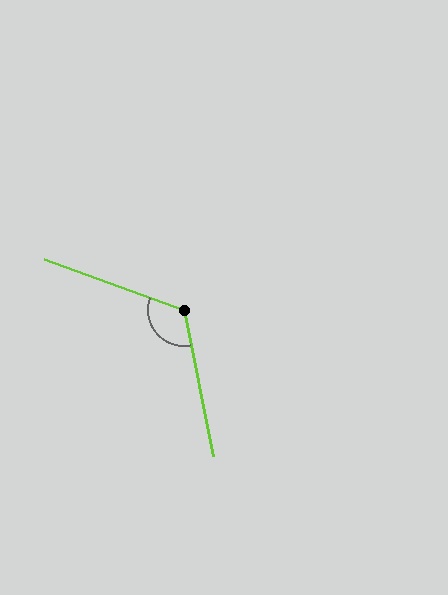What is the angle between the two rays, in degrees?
Approximately 121 degrees.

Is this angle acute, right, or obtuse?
It is obtuse.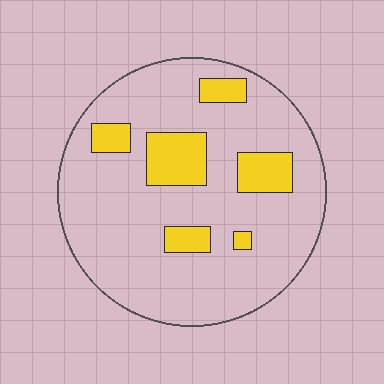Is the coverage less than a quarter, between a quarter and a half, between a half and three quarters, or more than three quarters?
Less than a quarter.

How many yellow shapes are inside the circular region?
6.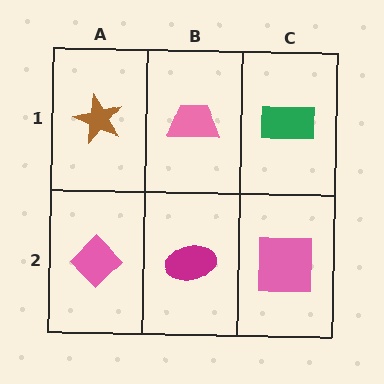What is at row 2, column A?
A pink diamond.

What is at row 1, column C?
A green rectangle.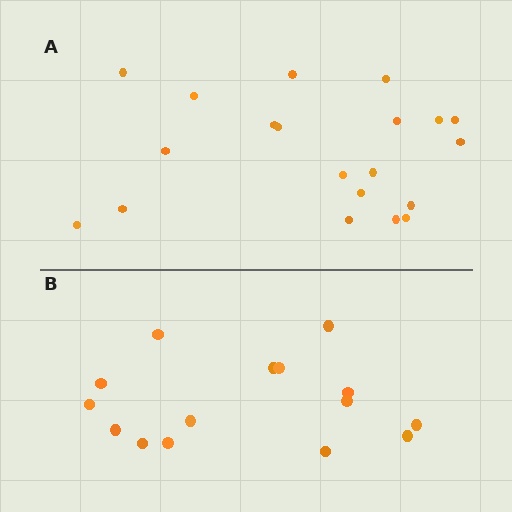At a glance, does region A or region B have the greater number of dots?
Region A (the top region) has more dots.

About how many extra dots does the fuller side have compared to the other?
Region A has about 5 more dots than region B.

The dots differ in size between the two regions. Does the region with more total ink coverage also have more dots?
No. Region B has more total ink coverage because its dots are larger, but region A actually contains more individual dots. Total area can be misleading — the number of items is what matters here.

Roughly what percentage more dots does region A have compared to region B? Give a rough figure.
About 35% more.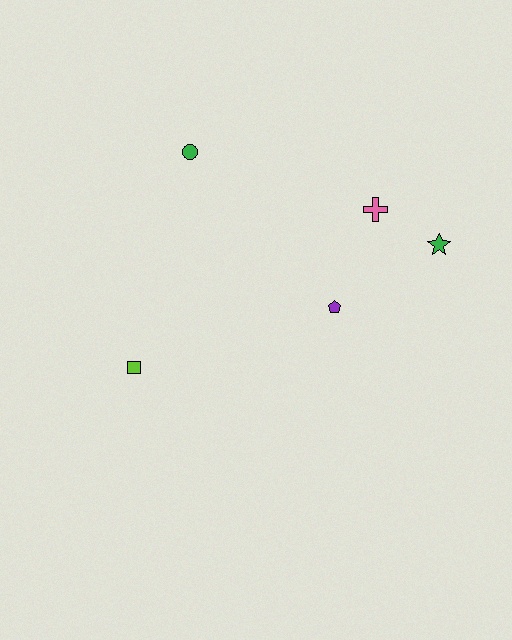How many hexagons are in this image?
There are no hexagons.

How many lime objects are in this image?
There is 1 lime object.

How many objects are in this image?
There are 5 objects.